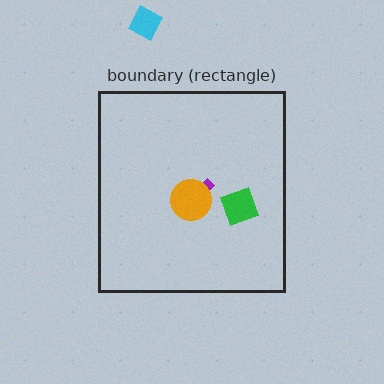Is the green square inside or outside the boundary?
Inside.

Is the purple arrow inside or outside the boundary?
Inside.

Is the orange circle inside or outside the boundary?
Inside.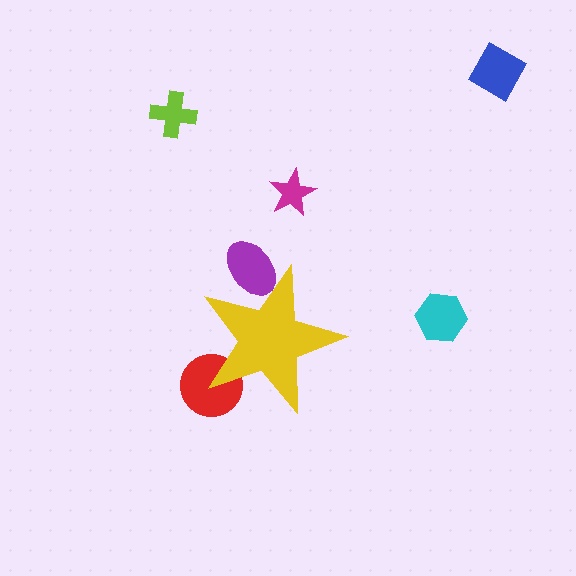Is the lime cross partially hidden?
No, the lime cross is fully visible.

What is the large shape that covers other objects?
A yellow star.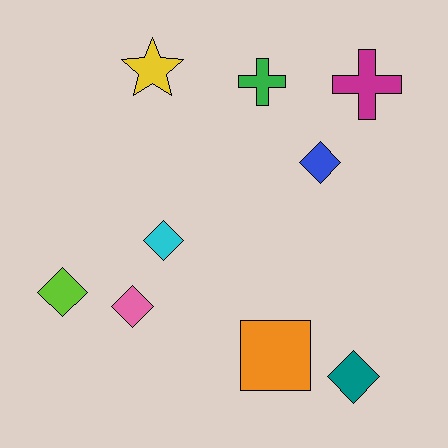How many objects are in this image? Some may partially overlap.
There are 9 objects.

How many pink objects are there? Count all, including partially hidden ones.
There is 1 pink object.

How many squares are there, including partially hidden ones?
There is 1 square.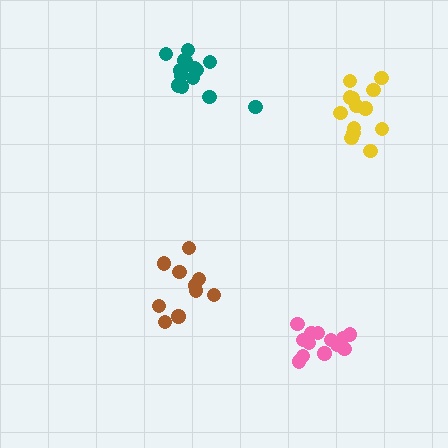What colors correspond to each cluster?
The clusters are colored: yellow, pink, brown, teal.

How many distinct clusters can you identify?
There are 4 distinct clusters.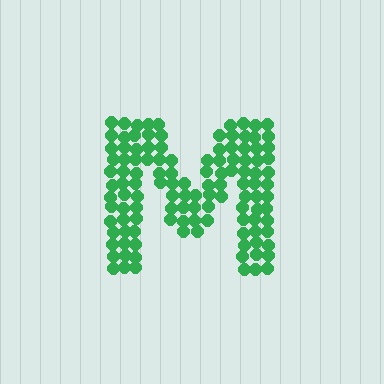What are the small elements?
The small elements are circles.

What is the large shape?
The large shape is the letter M.